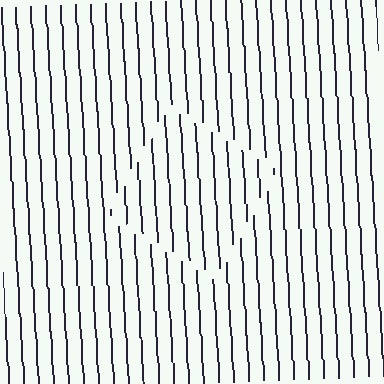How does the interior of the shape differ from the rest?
The interior of the shape contains the same grating, shifted by half a period — the contour is defined by the phase discontinuity where line-ends from the inner and outer gratings abut.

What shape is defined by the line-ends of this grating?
An illusory square. The interior of the shape contains the same grating, shifted by half a period — the contour is defined by the phase discontinuity where line-ends from the inner and outer gratings abut.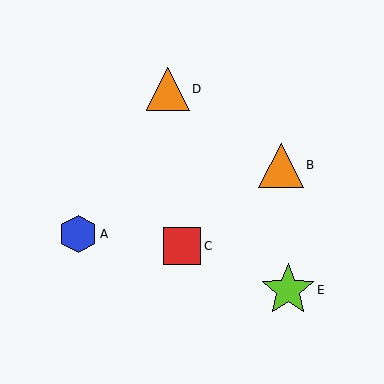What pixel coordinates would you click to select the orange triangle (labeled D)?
Click at (168, 89) to select the orange triangle D.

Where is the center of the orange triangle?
The center of the orange triangle is at (168, 89).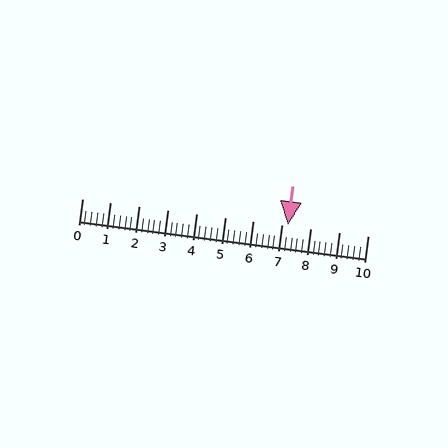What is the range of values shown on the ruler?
The ruler shows values from 0 to 10.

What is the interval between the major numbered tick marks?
The major tick marks are spaced 1 units apart.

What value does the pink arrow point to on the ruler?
The pink arrow points to approximately 7.2.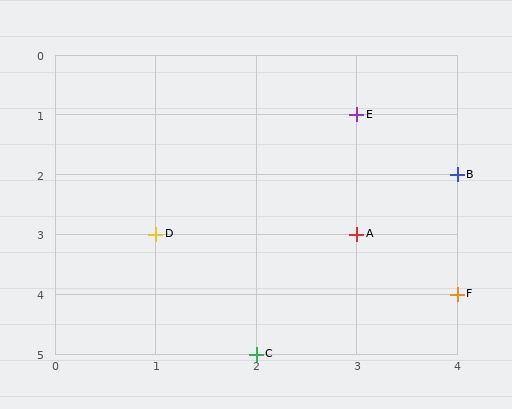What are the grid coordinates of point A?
Point A is at grid coordinates (3, 3).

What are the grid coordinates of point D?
Point D is at grid coordinates (1, 3).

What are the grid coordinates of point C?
Point C is at grid coordinates (2, 5).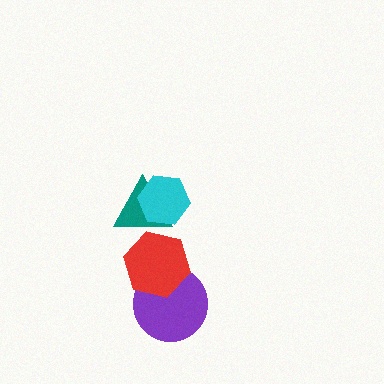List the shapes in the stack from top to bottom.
From top to bottom: the cyan hexagon, the teal triangle, the red hexagon, the purple circle.